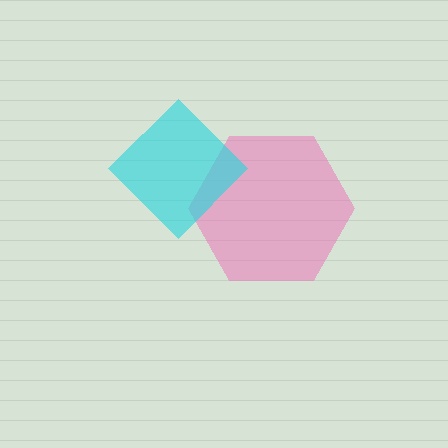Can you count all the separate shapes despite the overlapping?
Yes, there are 2 separate shapes.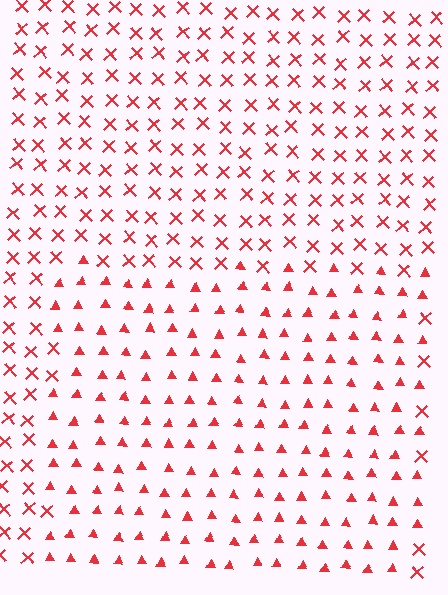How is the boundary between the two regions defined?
The boundary is defined by a change in element shape: triangles inside vs. X marks outside. All elements share the same color and spacing.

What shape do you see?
I see a rectangle.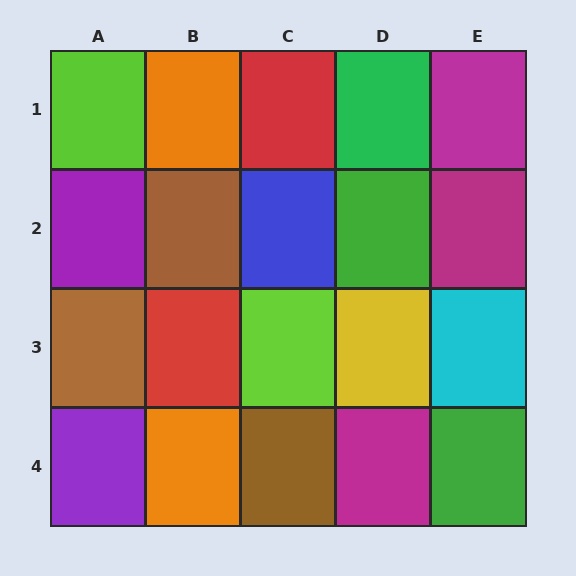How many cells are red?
2 cells are red.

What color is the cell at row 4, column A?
Purple.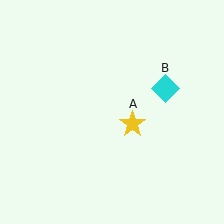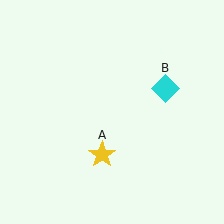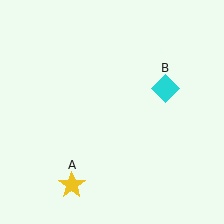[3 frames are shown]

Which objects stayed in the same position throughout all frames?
Cyan diamond (object B) remained stationary.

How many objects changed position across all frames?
1 object changed position: yellow star (object A).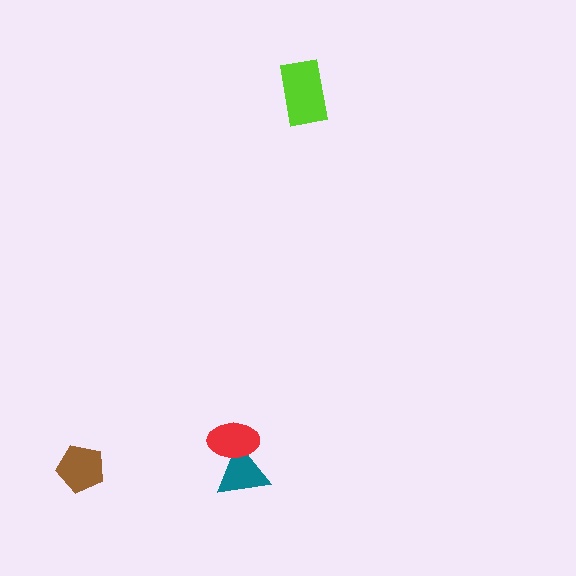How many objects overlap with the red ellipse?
1 object overlaps with the red ellipse.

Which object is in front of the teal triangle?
The red ellipse is in front of the teal triangle.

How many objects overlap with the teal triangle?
1 object overlaps with the teal triangle.